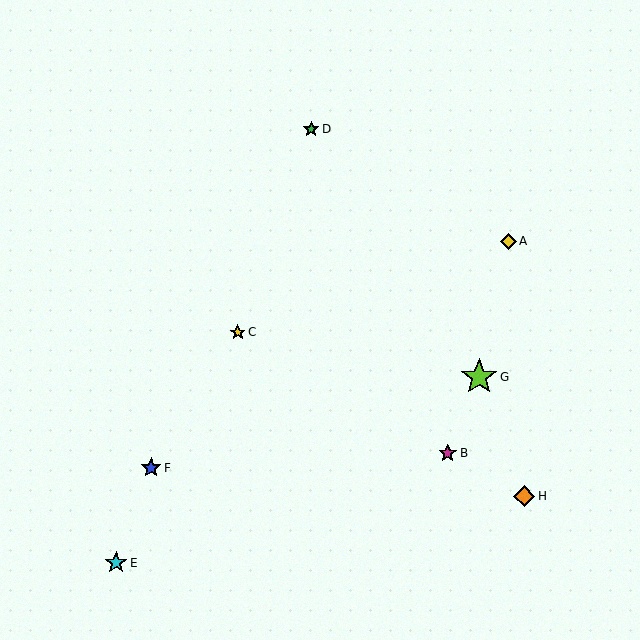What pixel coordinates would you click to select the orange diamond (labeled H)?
Click at (524, 496) to select the orange diamond H.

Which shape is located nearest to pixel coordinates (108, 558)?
The cyan star (labeled E) at (116, 563) is nearest to that location.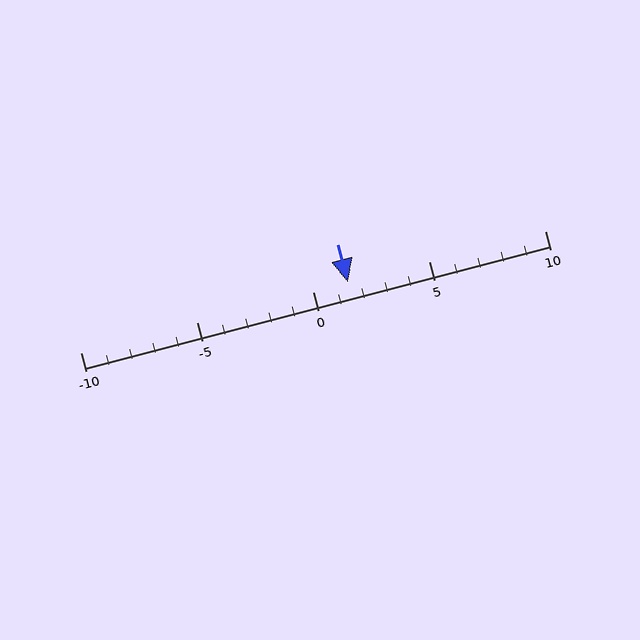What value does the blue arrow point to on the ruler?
The blue arrow points to approximately 2.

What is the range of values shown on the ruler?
The ruler shows values from -10 to 10.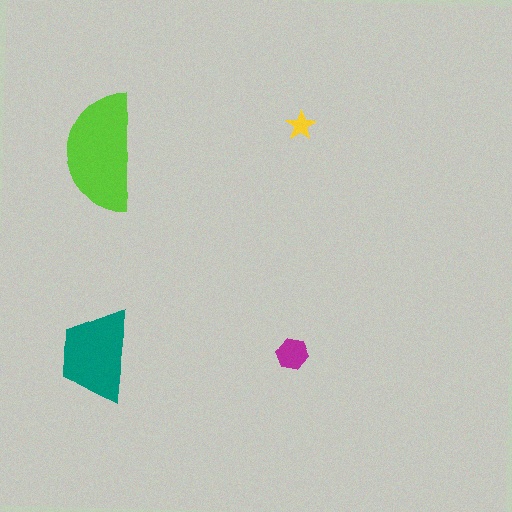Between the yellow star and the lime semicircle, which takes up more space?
The lime semicircle.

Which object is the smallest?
The yellow star.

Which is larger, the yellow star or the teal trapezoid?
The teal trapezoid.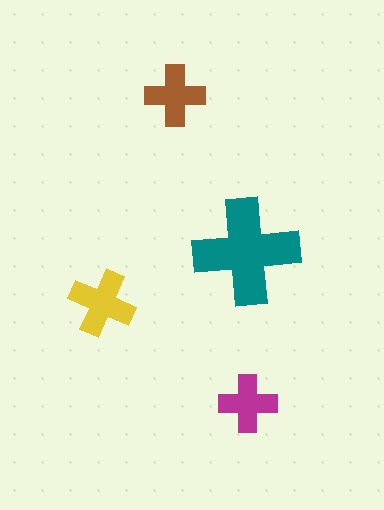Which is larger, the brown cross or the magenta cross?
The brown one.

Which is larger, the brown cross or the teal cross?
The teal one.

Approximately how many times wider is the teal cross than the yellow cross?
About 1.5 times wider.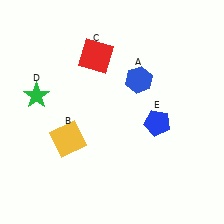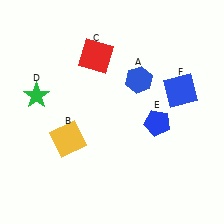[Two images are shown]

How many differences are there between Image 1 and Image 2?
There is 1 difference between the two images.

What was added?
A blue square (F) was added in Image 2.